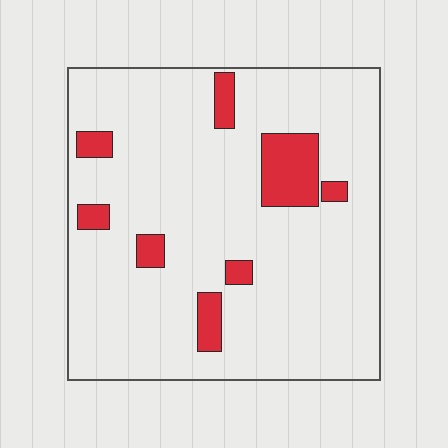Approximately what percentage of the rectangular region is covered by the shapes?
Approximately 10%.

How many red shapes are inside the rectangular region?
8.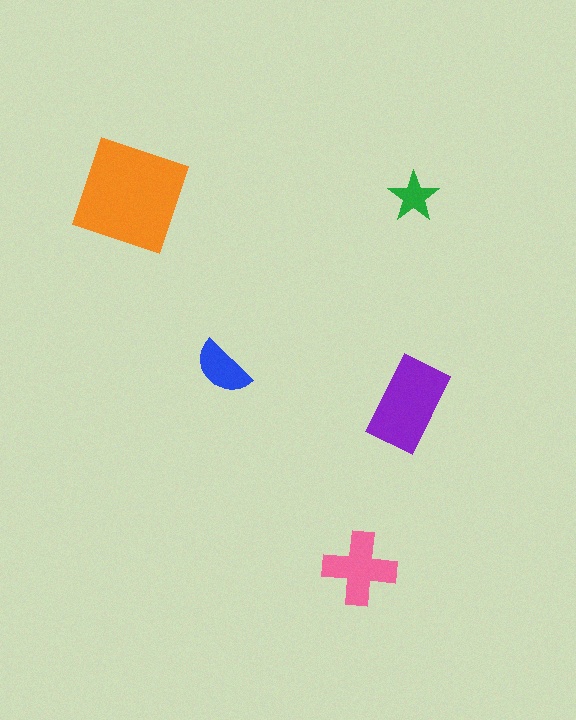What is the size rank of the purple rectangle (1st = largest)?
2nd.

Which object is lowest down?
The pink cross is bottommost.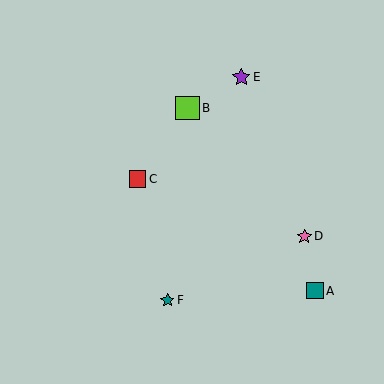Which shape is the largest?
The lime square (labeled B) is the largest.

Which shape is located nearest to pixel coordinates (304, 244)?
The pink star (labeled D) at (304, 236) is nearest to that location.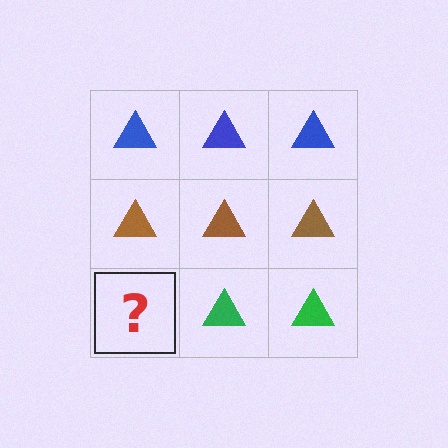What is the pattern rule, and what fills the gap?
The rule is that each row has a consistent color. The gap should be filled with a green triangle.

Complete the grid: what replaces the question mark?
The question mark should be replaced with a green triangle.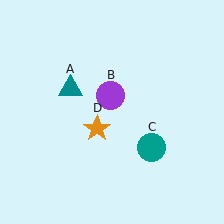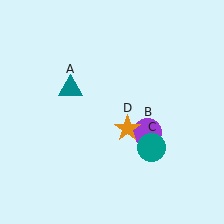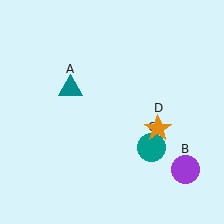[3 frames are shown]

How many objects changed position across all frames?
2 objects changed position: purple circle (object B), orange star (object D).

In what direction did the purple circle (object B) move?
The purple circle (object B) moved down and to the right.